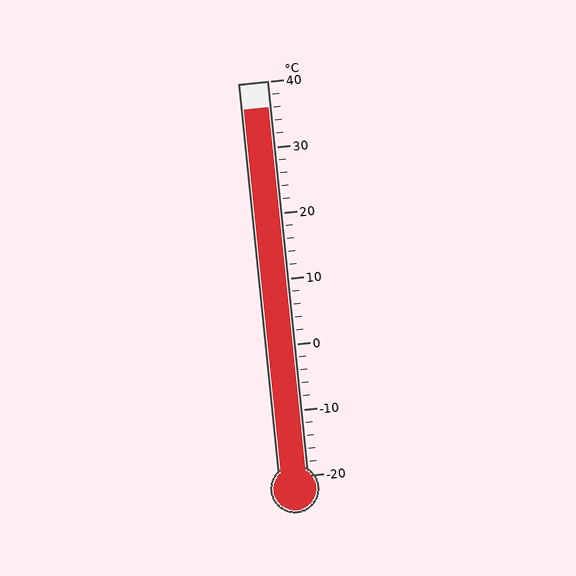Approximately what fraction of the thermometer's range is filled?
The thermometer is filled to approximately 95% of its range.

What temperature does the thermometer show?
The thermometer shows approximately 36°C.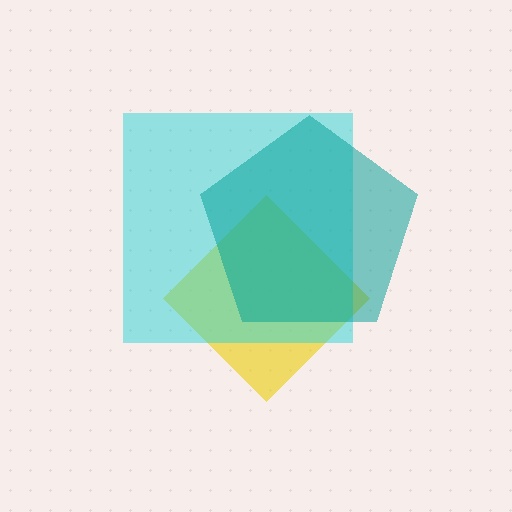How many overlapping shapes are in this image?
There are 3 overlapping shapes in the image.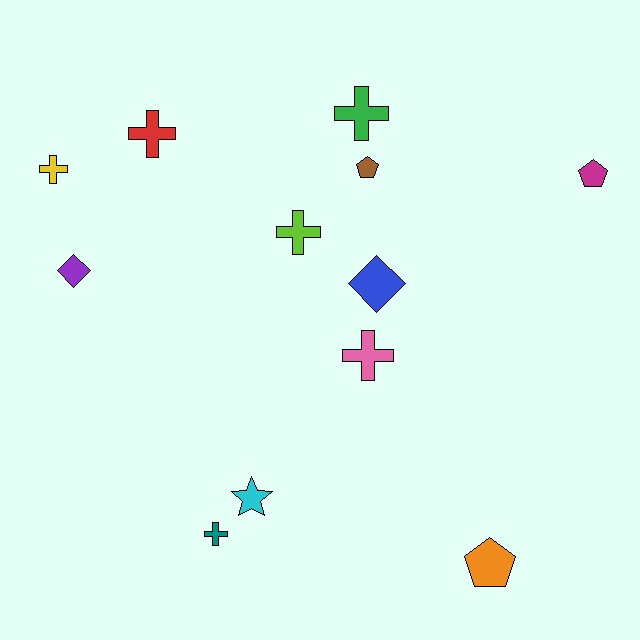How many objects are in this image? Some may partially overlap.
There are 12 objects.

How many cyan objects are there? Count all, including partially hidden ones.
There is 1 cyan object.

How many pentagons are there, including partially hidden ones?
There are 3 pentagons.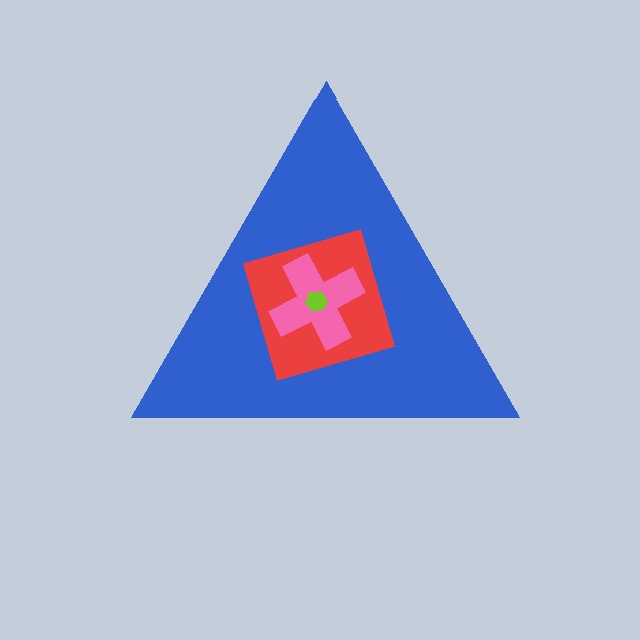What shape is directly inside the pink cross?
The lime hexagon.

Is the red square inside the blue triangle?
Yes.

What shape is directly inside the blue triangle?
The red square.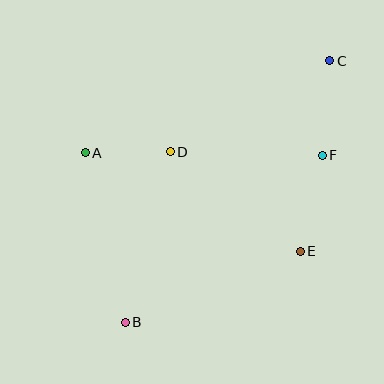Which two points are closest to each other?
Points A and D are closest to each other.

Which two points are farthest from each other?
Points B and C are farthest from each other.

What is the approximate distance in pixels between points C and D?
The distance between C and D is approximately 184 pixels.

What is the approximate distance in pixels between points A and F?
The distance between A and F is approximately 237 pixels.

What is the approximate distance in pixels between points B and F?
The distance between B and F is approximately 258 pixels.